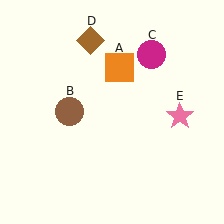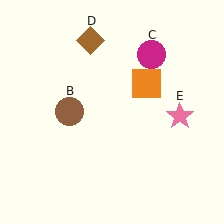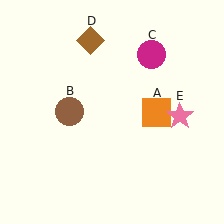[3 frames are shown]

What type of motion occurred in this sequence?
The orange square (object A) rotated clockwise around the center of the scene.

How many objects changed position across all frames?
1 object changed position: orange square (object A).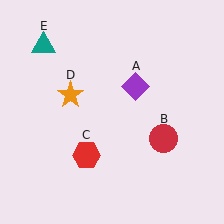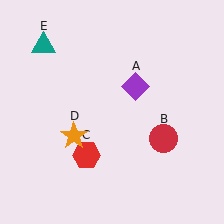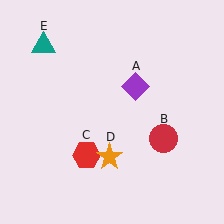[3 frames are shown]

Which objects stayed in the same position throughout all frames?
Purple diamond (object A) and red circle (object B) and red hexagon (object C) and teal triangle (object E) remained stationary.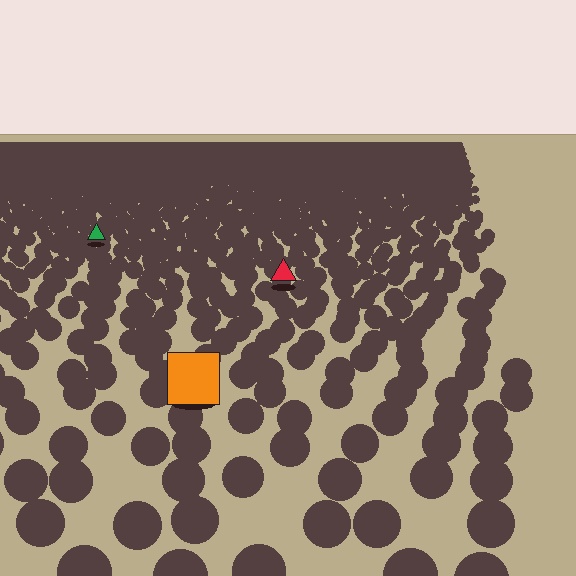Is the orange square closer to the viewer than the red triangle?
Yes. The orange square is closer — you can tell from the texture gradient: the ground texture is coarser near it.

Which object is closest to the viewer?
The orange square is closest. The texture marks near it are larger and more spread out.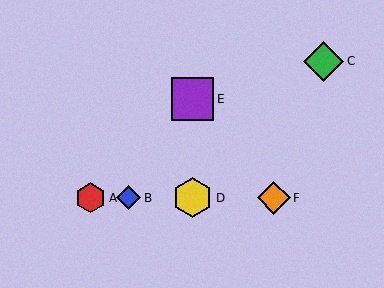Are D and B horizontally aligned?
Yes, both are at y≈198.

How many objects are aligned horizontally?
4 objects (A, B, D, F) are aligned horizontally.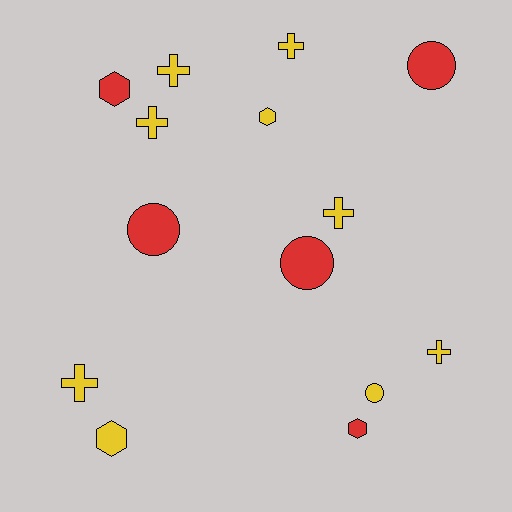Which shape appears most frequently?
Cross, with 6 objects.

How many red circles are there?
There are 3 red circles.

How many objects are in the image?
There are 14 objects.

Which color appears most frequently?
Yellow, with 9 objects.